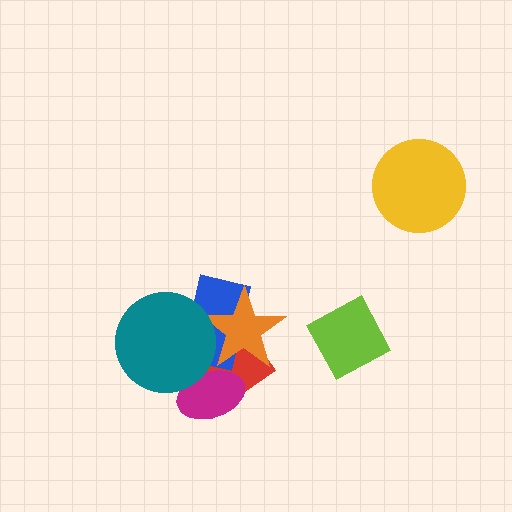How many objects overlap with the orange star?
3 objects overlap with the orange star.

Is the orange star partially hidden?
Yes, it is partially covered by another shape.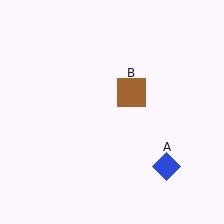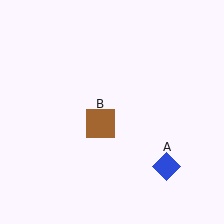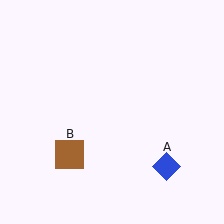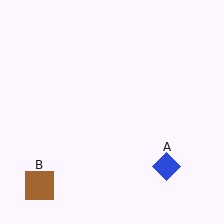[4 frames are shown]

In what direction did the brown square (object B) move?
The brown square (object B) moved down and to the left.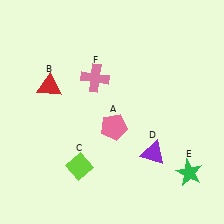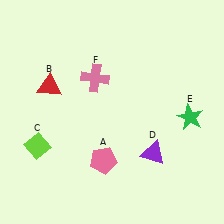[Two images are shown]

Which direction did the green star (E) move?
The green star (E) moved up.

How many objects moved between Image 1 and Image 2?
3 objects moved between the two images.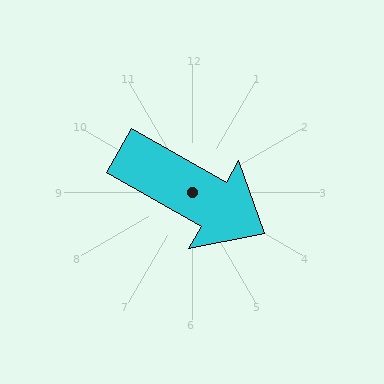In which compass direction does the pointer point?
Southeast.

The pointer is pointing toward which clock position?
Roughly 4 o'clock.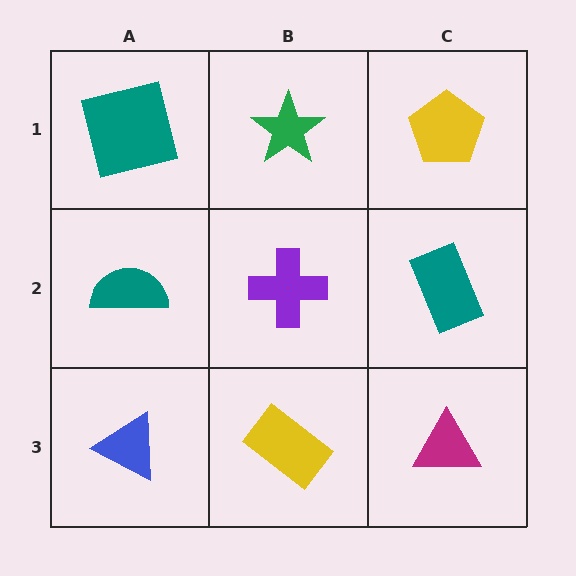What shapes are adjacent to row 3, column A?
A teal semicircle (row 2, column A), a yellow rectangle (row 3, column B).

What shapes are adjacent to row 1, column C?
A teal rectangle (row 2, column C), a green star (row 1, column B).